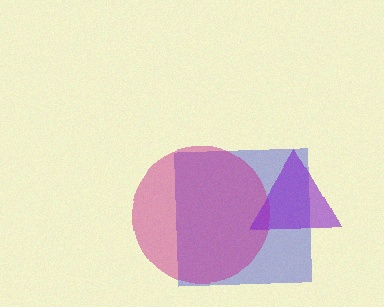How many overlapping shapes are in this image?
There are 3 overlapping shapes in the image.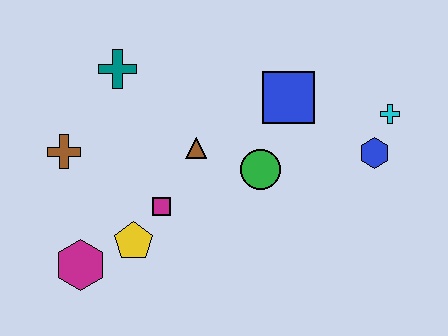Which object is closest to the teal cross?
The brown cross is closest to the teal cross.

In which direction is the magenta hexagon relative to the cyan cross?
The magenta hexagon is to the left of the cyan cross.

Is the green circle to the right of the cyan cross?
No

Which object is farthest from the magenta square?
The cyan cross is farthest from the magenta square.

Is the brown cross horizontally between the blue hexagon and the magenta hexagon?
No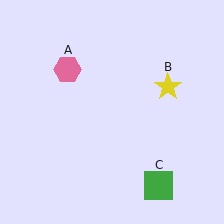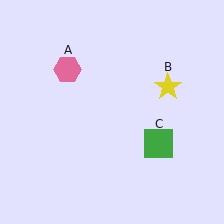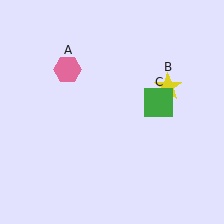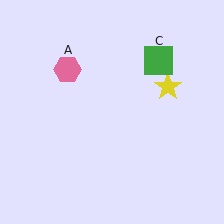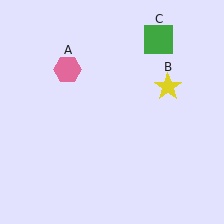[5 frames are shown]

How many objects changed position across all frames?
1 object changed position: green square (object C).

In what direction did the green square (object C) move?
The green square (object C) moved up.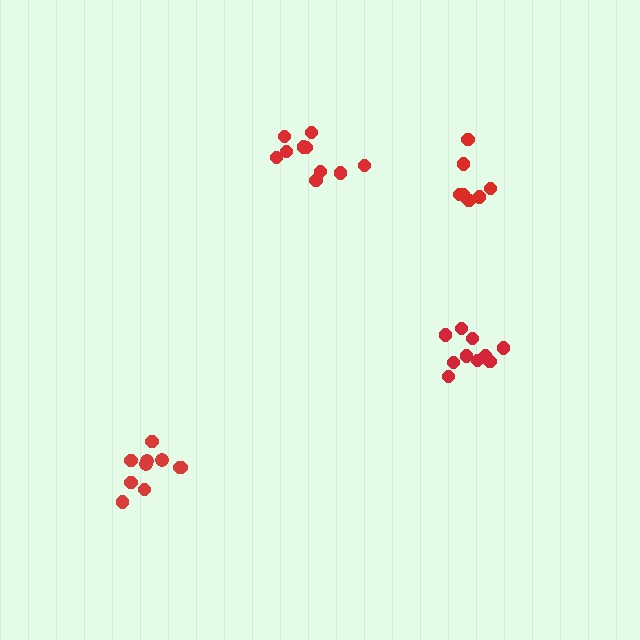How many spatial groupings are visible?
There are 4 spatial groupings.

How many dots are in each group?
Group 1: 10 dots, Group 2: 10 dots, Group 3: 7 dots, Group 4: 10 dots (37 total).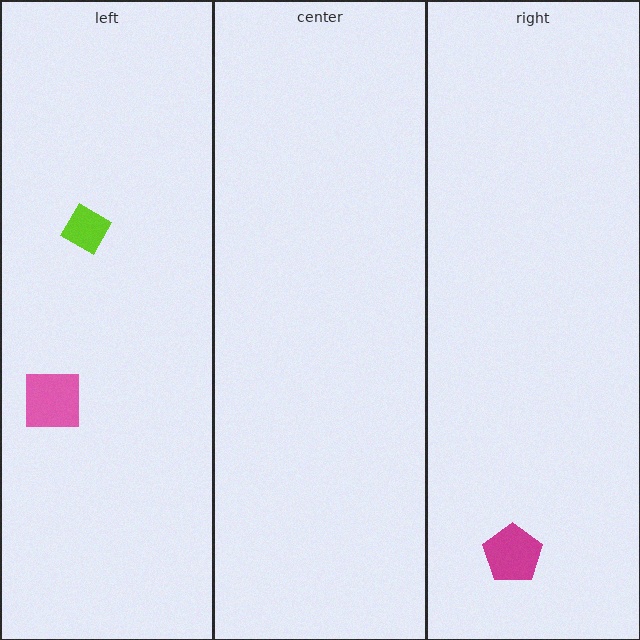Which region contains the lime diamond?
The left region.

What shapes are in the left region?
The lime diamond, the pink square.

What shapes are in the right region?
The magenta pentagon.